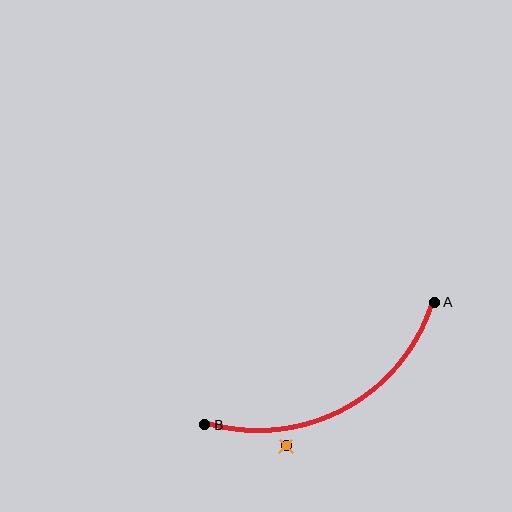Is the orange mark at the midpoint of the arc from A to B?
No — the orange mark does not lie on the arc at all. It sits slightly outside the curve.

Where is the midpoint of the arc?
The arc midpoint is the point on the curve farthest from the straight line joining A and B. It sits below that line.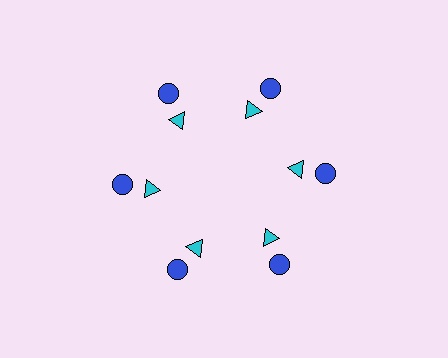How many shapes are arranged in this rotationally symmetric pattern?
There are 12 shapes, arranged in 6 groups of 2.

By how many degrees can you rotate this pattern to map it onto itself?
The pattern maps onto itself every 60 degrees of rotation.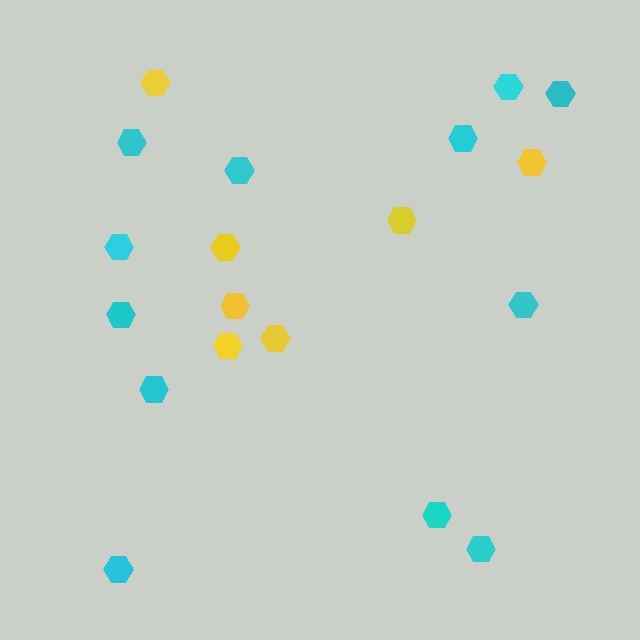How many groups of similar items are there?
There are 2 groups: one group of yellow hexagons (7) and one group of cyan hexagons (12).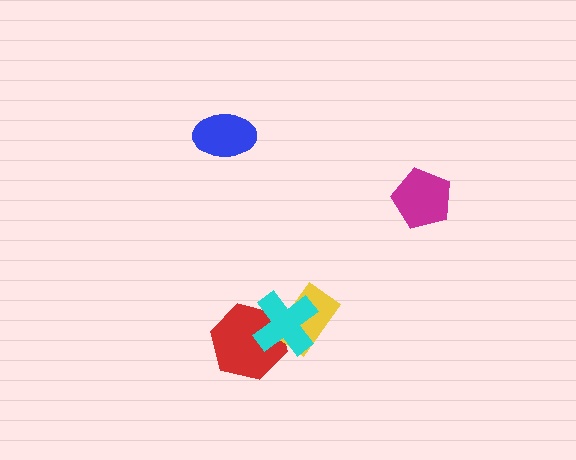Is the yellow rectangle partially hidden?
Yes, it is partially covered by another shape.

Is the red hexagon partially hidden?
Yes, it is partially covered by another shape.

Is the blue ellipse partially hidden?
No, no other shape covers it.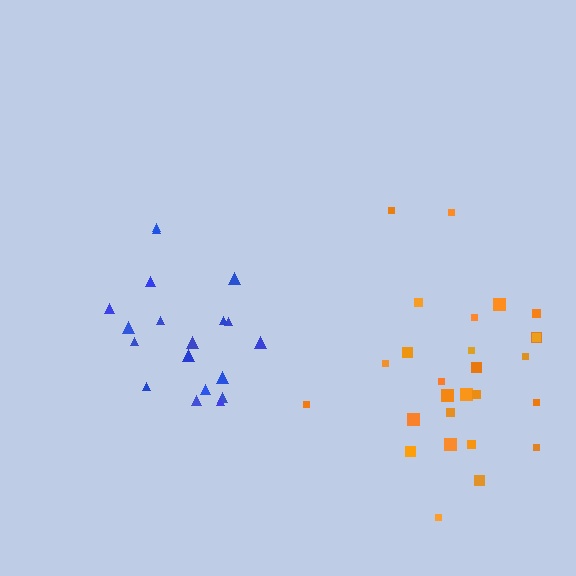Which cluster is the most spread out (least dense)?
Orange.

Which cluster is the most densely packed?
Blue.